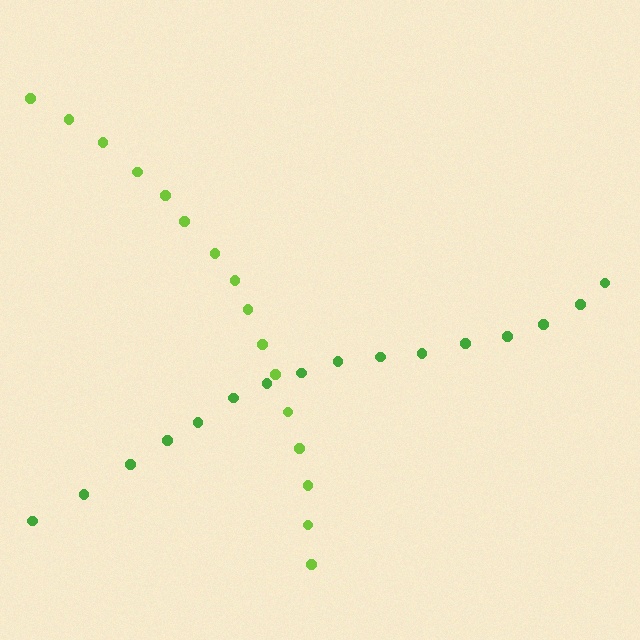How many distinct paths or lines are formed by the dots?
There are 2 distinct paths.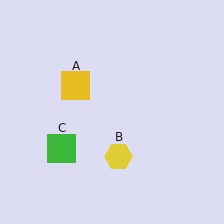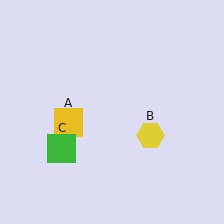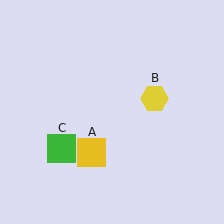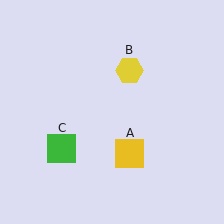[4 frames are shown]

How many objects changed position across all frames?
2 objects changed position: yellow square (object A), yellow hexagon (object B).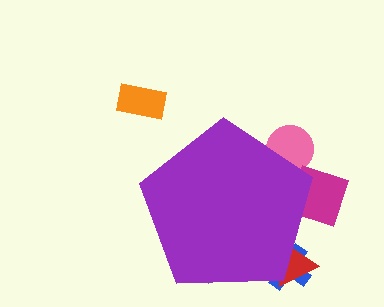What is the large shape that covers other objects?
A purple pentagon.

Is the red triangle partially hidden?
Yes, the red triangle is partially hidden behind the purple pentagon.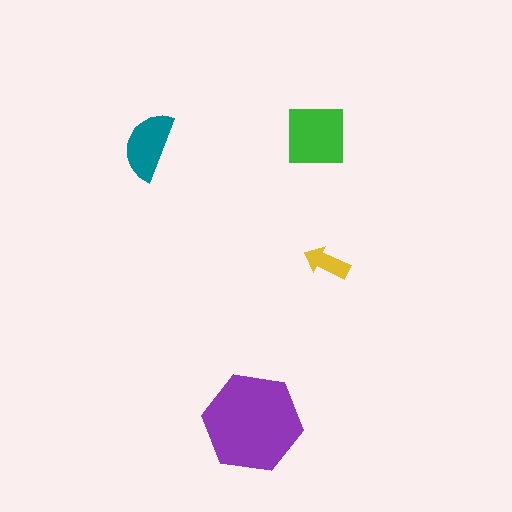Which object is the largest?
The purple hexagon.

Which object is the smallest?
The yellow arrow.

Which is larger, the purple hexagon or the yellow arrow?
The purple hexagon.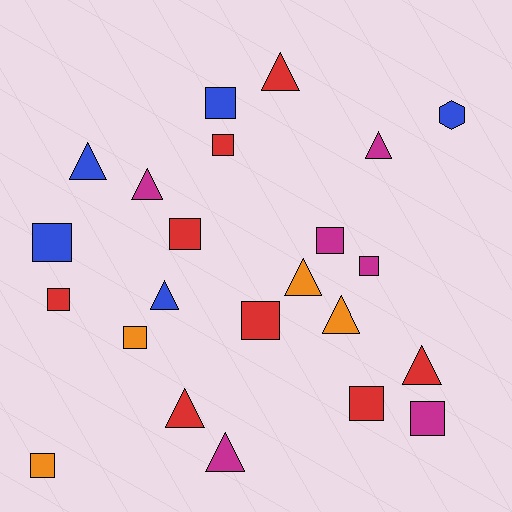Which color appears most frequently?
Red, with 8 objects.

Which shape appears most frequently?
Square, with 12 objects.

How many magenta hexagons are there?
There are no magenta hexagons.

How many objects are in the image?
There are 23 objects.